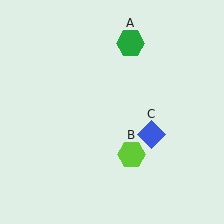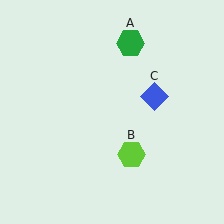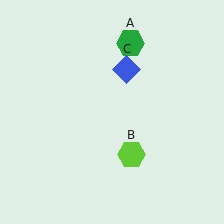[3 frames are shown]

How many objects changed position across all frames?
1 object changed position: blue diamond (object C).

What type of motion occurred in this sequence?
The blue diamond (object C) rotated counterclockwise around the center of the scene.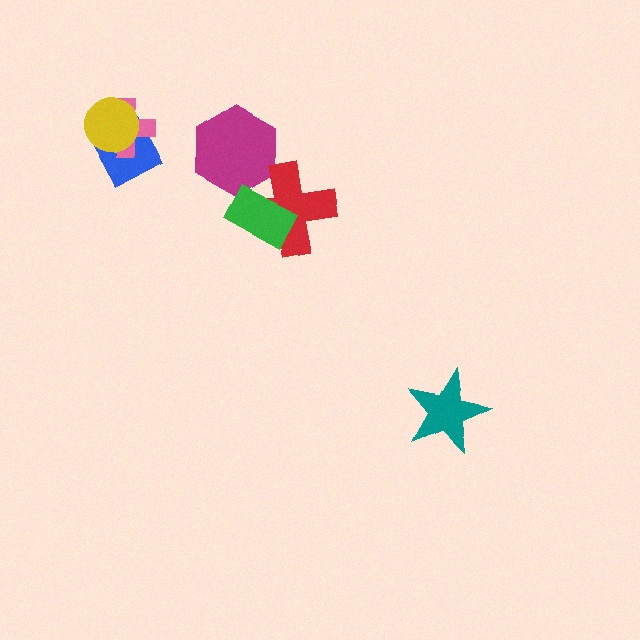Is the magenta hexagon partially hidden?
Yes, it is partially covered by another shape.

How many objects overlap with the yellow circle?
2 objects overlap with the yellow circle.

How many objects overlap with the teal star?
0 objects overlap with the teal star.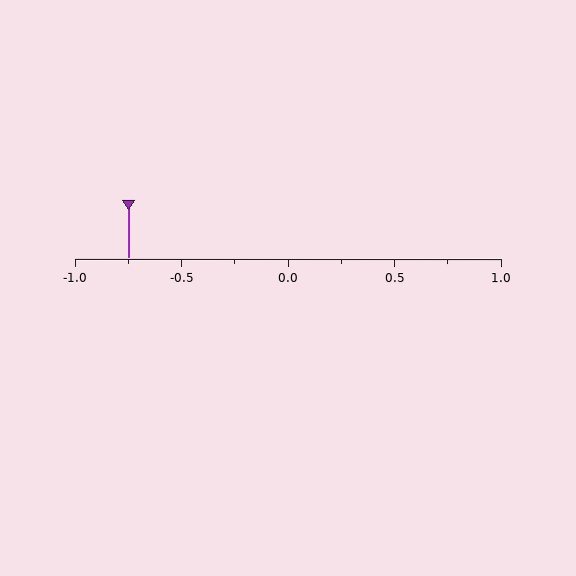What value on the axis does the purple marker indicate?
The marker indicates approximately -0.75.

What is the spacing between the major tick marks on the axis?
The major ticks are spaced 0.5 apart.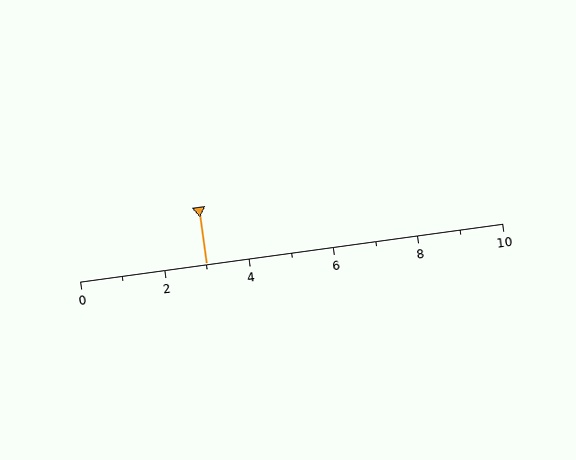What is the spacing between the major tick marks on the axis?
The major ticks are spaced 2 apart.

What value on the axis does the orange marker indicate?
The marker indicates approximately 3.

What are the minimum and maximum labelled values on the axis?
The axis runs from 0 to 10.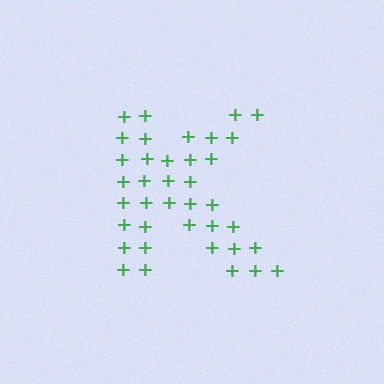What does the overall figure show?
The overall figure shows the letter K.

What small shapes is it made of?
It is made of small plus signs.